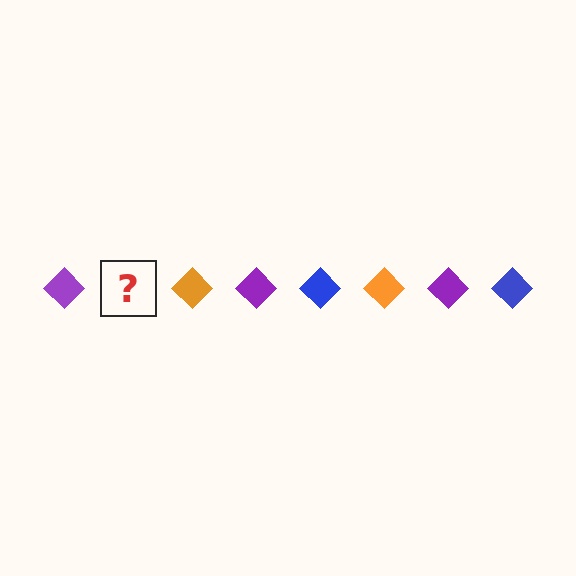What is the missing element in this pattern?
The missing element is a blue diamond.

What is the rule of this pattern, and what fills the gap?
The rule is that the pattern cycles through purple, blue, orange diamonds. The gap should be filled with a blue diamond.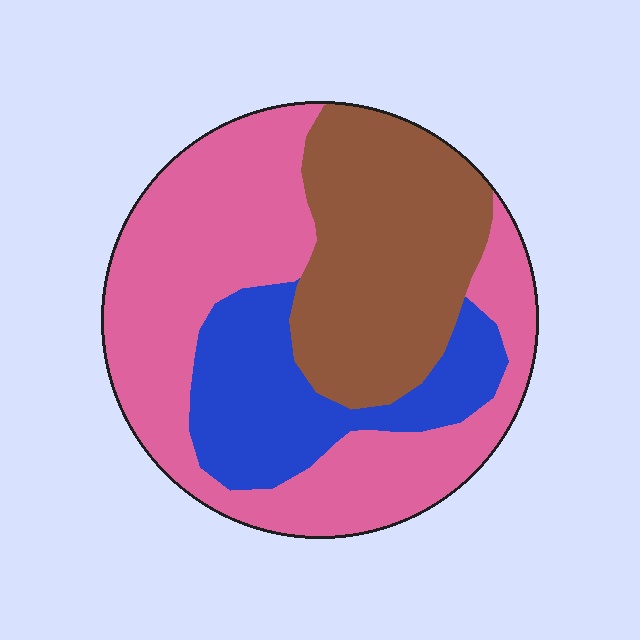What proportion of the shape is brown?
Brown takes up about one third (1/3) of the shape.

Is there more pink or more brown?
Pink.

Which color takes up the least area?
Blue, at roughly 20%.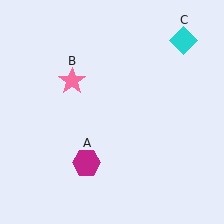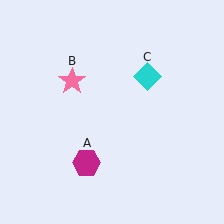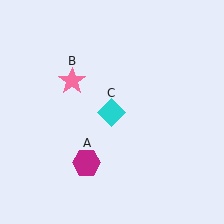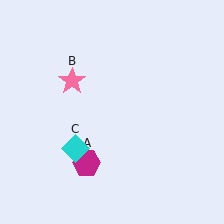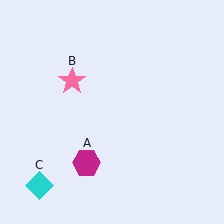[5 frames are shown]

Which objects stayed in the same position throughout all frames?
Magenta hexagon (object A) and pink star (object B) remained stationary.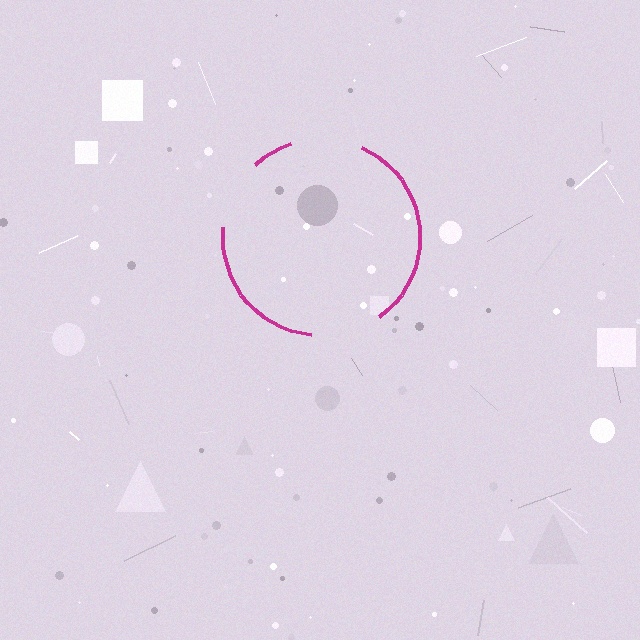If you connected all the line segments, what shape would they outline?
They would outline a circle.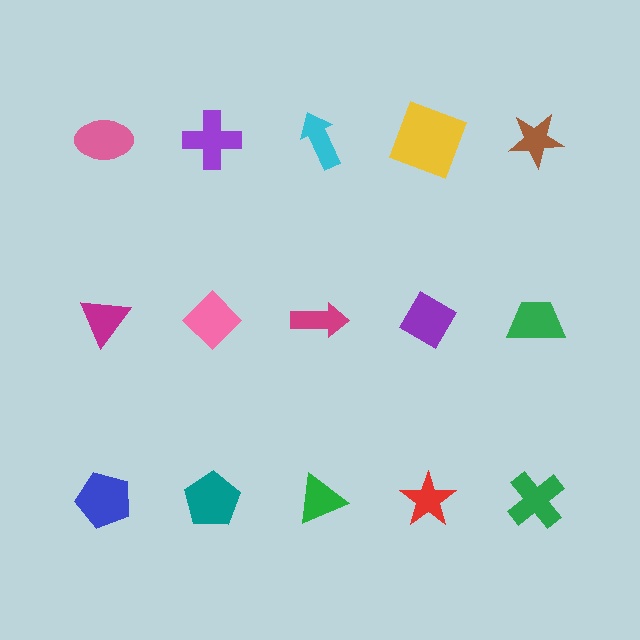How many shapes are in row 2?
5 shapes.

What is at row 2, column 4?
A purple diamond.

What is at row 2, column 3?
A magenta arrow.